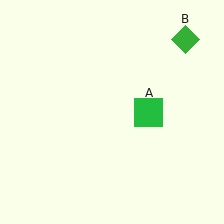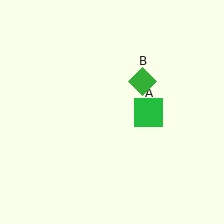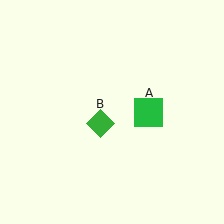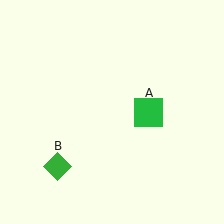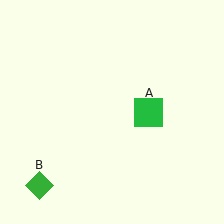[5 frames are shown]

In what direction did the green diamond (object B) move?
The green diamond (object B) moved down and to the left.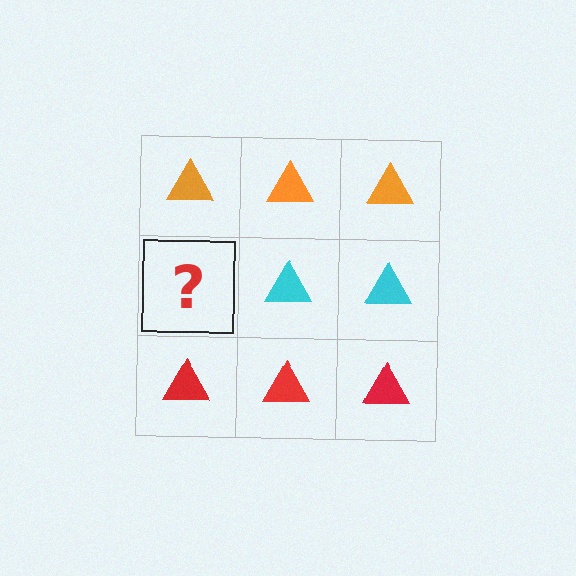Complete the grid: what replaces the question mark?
The question mark should be replaced with a cyan triangle.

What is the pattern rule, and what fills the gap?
The rule is that each row has a consistent color. The gap should be filled with a cyan triangle.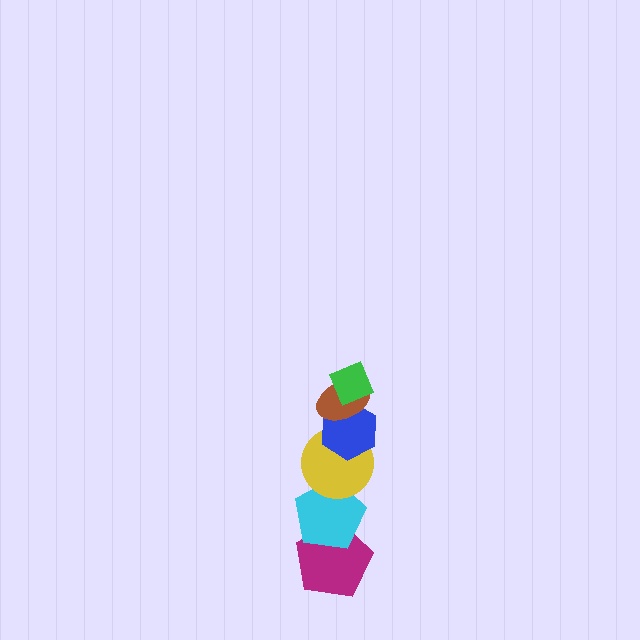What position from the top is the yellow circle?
The yellow circle is 4th from the top.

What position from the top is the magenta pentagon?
The magenta pentagon is 6th from the top.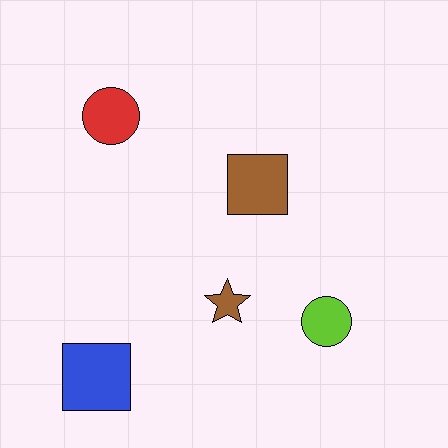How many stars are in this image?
There is 1 star.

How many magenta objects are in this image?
There are no magenta objects.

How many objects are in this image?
There are 5 objects.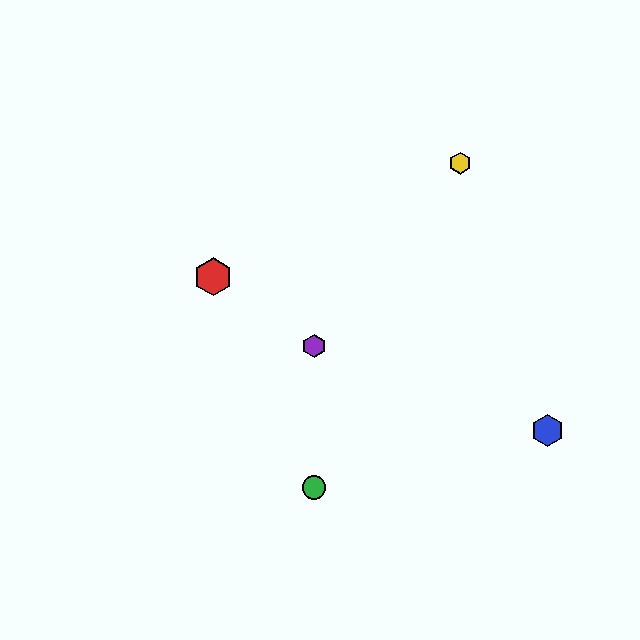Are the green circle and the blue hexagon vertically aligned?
No, the green circle is at x≈314 and the blue hexagon is at x≈547.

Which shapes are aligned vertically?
The green circle, the purple hexagon are aligned vertically.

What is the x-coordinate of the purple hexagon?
The purple hexagon is at x≈314.